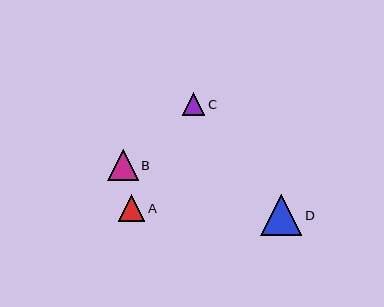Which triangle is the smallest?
Triangle C is the smallest with a size of approximately 23 pixels.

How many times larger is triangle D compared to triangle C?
Triangle D is approximately 1.8 times the size of triangle C.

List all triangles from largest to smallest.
From largest to smallest: D, B, A, C.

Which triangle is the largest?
Triangle D is the largest with a size of approximately 41 pixels.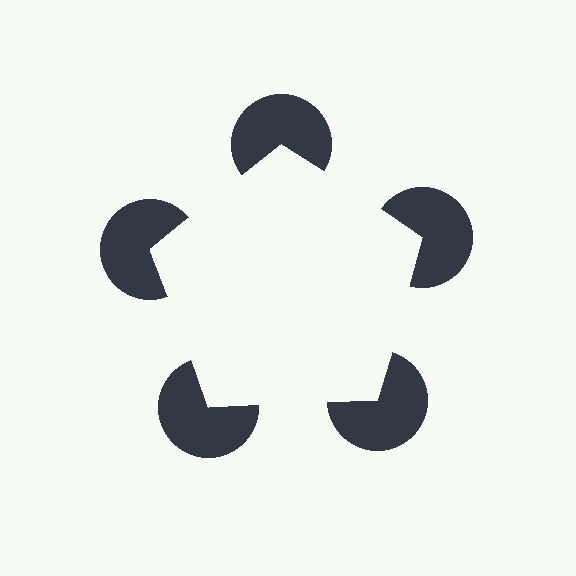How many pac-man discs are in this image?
There are 5 — one at each vertex of the illusory pentagon.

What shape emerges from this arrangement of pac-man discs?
An illusory pentagon — its edges are inferred from the aligned wedge cuts in the pac-man discs, not physically drawn.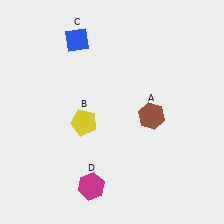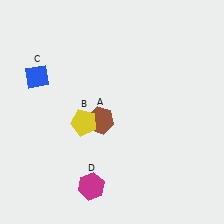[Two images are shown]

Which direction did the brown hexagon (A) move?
The brown hexagon (A) moved left.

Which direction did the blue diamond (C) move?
The blue diamond (C) moved left.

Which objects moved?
The objects that moved are: the brown hexagon (A), the blue diamond (C).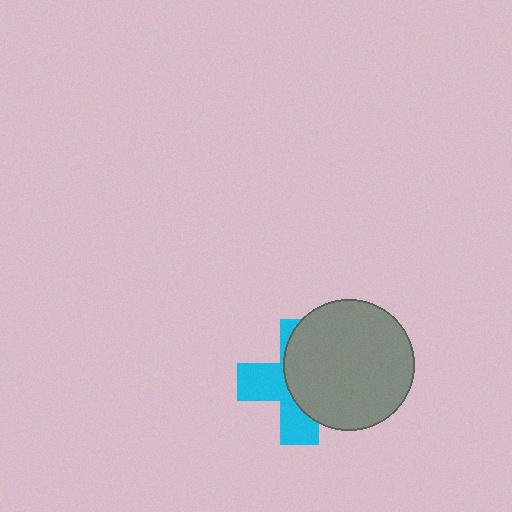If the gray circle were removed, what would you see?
You would see the complete cyan cross.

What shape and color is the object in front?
The object in front is a gray circle.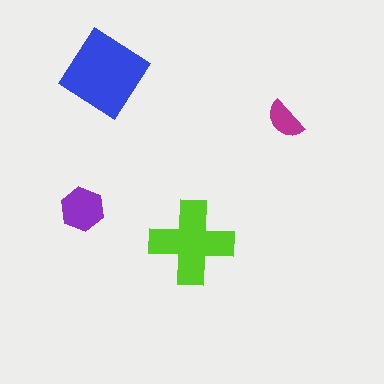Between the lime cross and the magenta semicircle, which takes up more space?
The lime cross.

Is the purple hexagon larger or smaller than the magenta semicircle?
Larger.